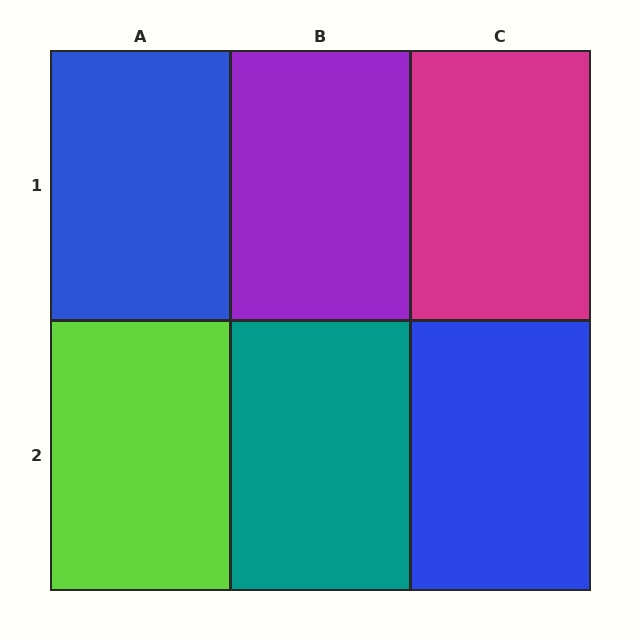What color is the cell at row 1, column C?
Magenta.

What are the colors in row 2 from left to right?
Lime, teal, blue.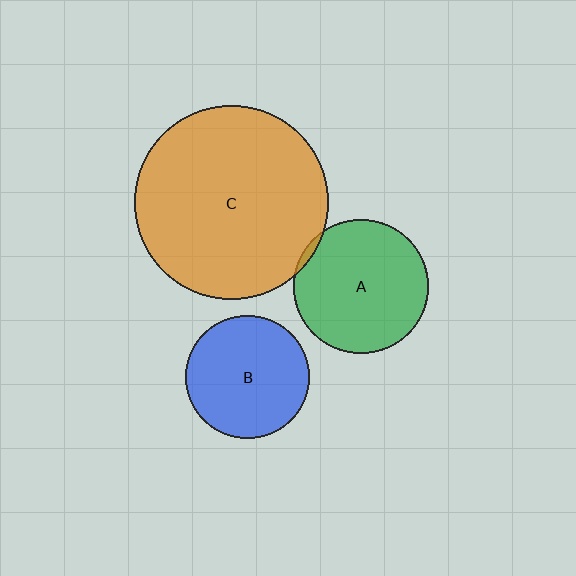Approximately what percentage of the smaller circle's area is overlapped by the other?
Approximately 5%.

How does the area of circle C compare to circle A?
Approximately 2.1 times.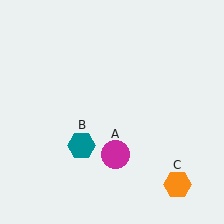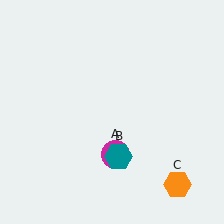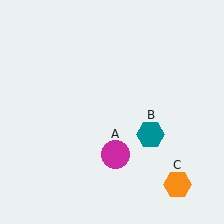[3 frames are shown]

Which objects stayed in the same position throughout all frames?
Magenta circle (object A) and orange hexagon (object C) remained stationary.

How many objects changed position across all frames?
1 object changed position: teal hexagon (object B).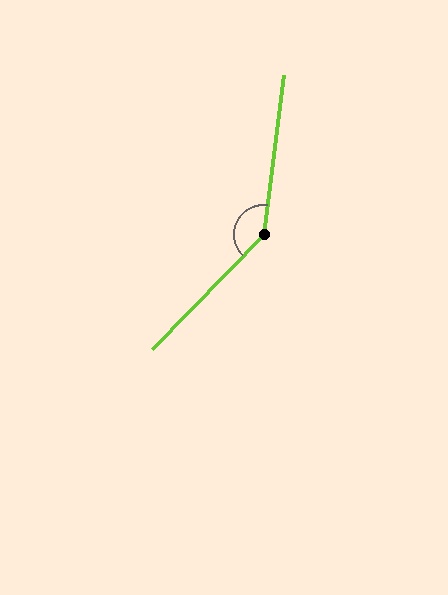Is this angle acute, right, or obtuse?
It is obtuse.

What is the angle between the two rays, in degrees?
Approximately 143 degrees.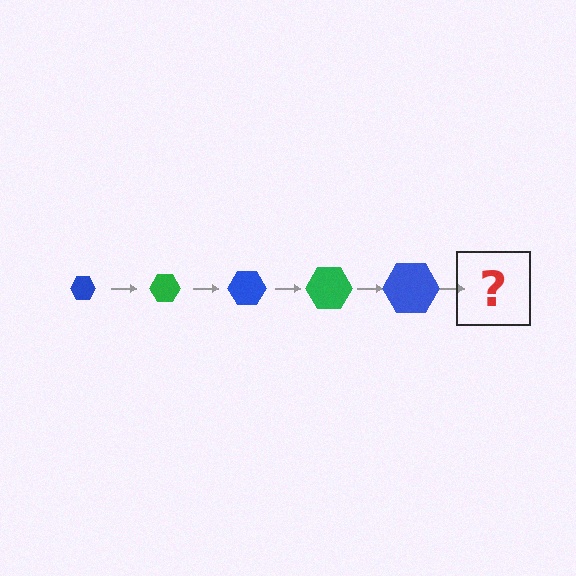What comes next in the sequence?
The next element should be a green hexagon, larger than the previous one.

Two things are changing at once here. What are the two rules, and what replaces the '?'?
The two rules are that the hexagon grows larger each step and the color cycles through blue and green. The '?' should be a green hexagon, larger than the previous one.